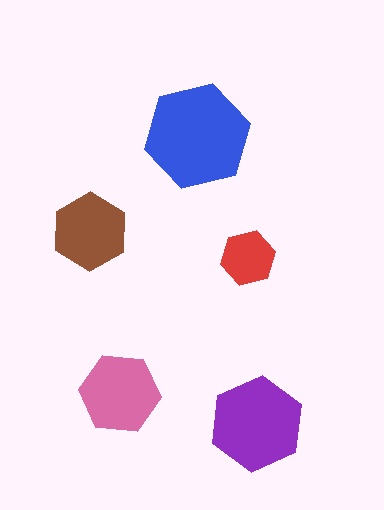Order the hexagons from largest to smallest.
the blue one, the purple one, the pink one, the brown one, the red one.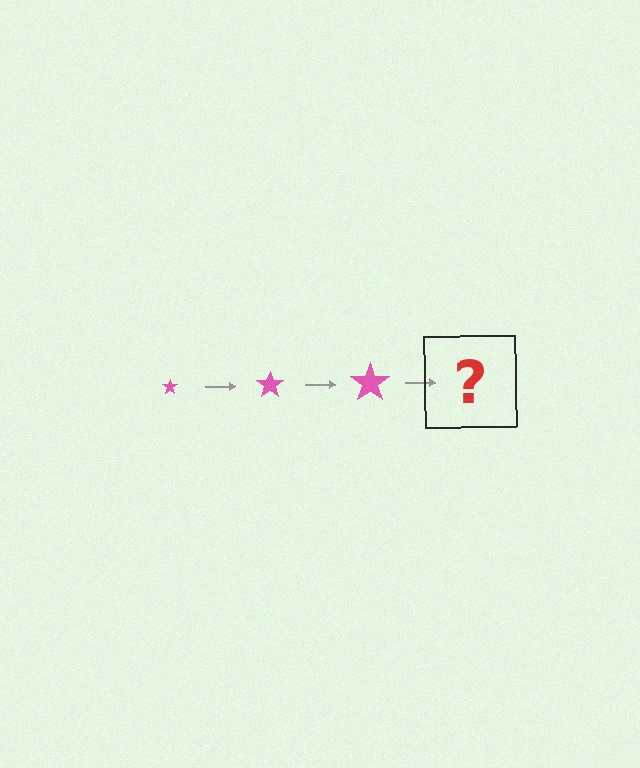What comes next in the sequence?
The next element should be a pink star, larger than the previous one.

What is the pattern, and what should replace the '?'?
The pattern is that the star gets progressively larger each step. The '?' should be a pink star, larger than the previous one.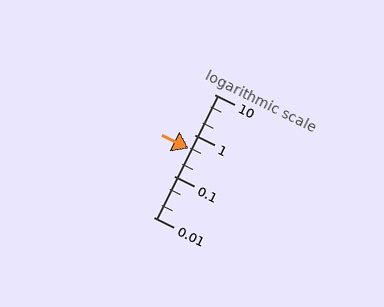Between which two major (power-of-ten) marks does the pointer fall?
The pointer is between 0.1 and 1.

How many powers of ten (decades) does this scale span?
The scale spans 3 decades, from 0.01 to 10.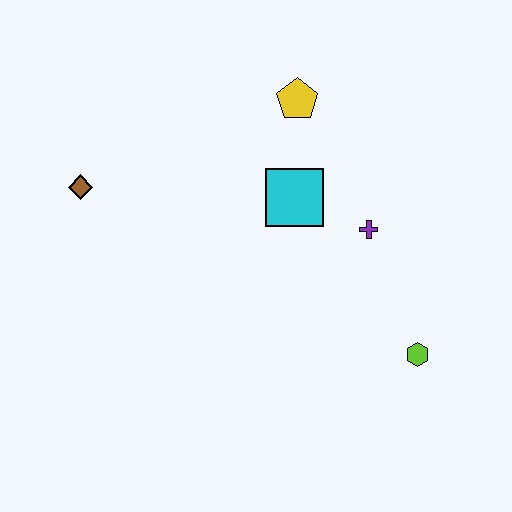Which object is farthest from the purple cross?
The brown diamond is farthest from the purple cross.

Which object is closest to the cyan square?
The purple cross is closest to the cyan square.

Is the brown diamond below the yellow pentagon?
Yes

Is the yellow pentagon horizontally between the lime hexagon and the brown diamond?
Yes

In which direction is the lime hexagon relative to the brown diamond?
The lime hexagon is to the right of the brown diamond.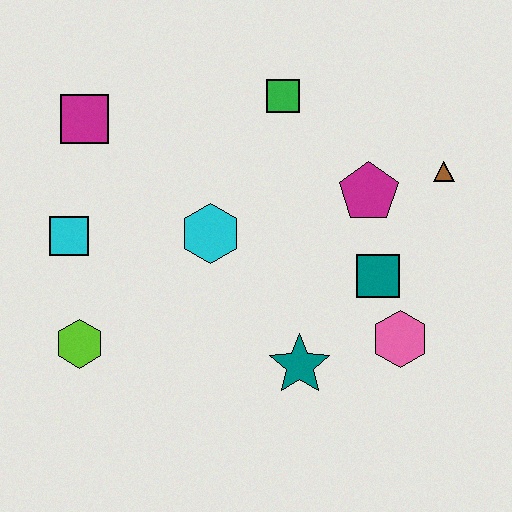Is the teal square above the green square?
No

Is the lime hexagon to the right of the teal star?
No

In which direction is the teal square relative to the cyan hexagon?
The teal square is to the right of the cyan hexagon.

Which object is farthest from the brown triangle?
The lime hexagon is farthest from the brown triangle.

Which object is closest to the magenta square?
The cyan square is closest to the magenta square.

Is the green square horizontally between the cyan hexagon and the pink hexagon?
Yes